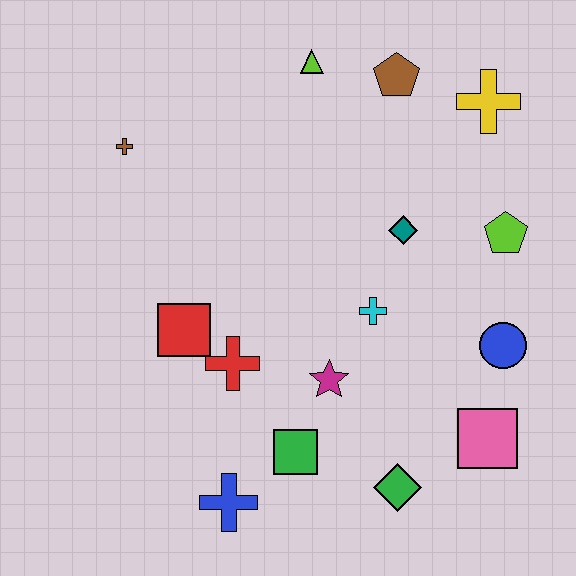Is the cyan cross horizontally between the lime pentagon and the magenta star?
Yes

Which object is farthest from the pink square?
The brown cross is farthest from the pink square.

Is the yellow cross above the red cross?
Yes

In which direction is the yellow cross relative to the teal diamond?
The yellow cross is above the teal diamond.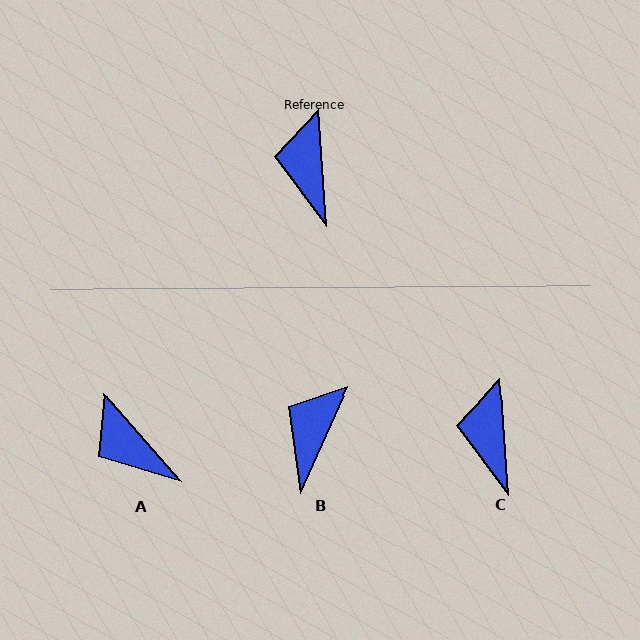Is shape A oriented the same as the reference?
No, it is off by about 38 degrees.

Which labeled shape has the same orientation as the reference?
C.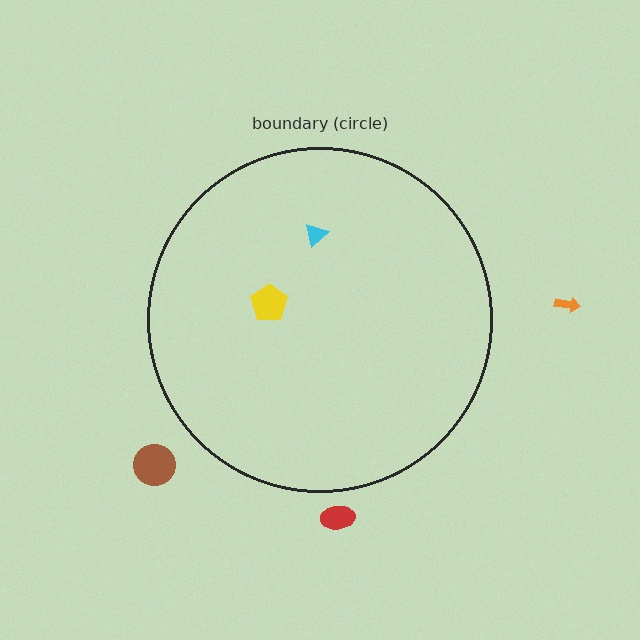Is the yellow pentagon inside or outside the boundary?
Inside.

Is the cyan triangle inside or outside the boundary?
Inside.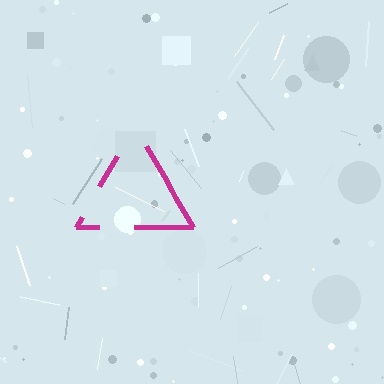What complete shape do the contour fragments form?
The contour fragments form a triangle.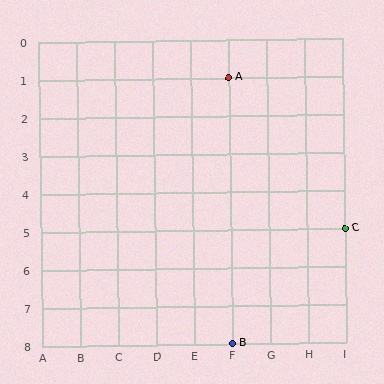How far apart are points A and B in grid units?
Points A and B are 7 rows apart.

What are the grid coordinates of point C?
Point C is at grid coordinates (I, 5).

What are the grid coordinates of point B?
Point B is at grid coordinates (F, 8).